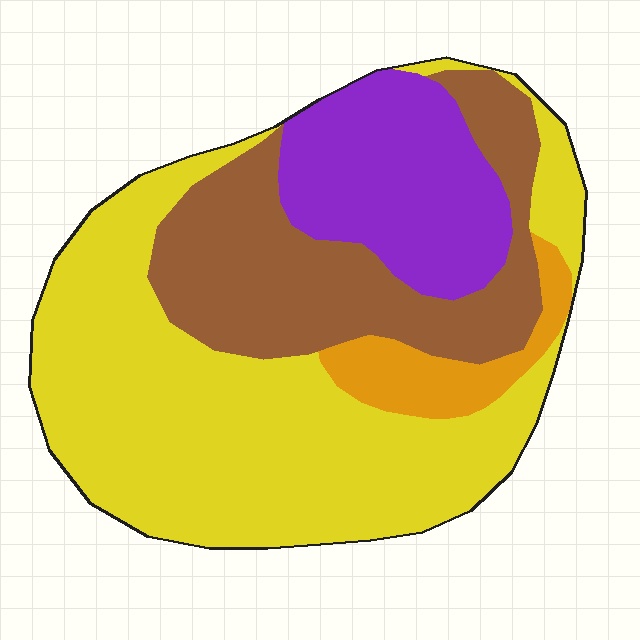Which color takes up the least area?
Orange, at roughly 5%.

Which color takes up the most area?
Yellow, at roughly 50%.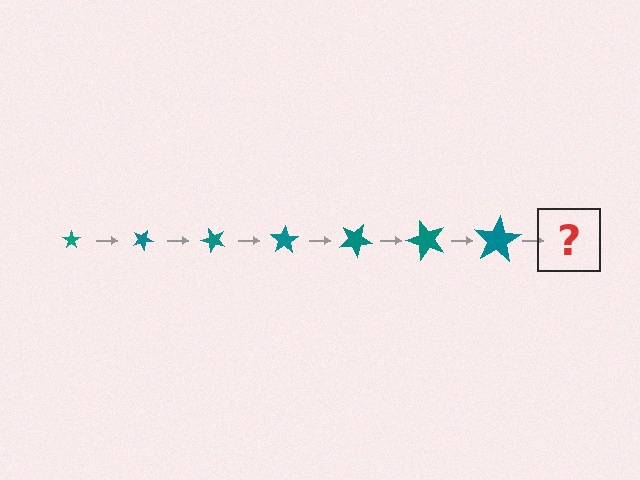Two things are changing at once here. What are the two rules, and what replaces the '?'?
The two rules are that the star grows larger each step and it rotates 25 degrees each step. The '?' should be a star, larger than the previous one and rotated 175 degrees from the start.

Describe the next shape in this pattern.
It should be a star, larger than the previous one and rotated 175 degrees from the start.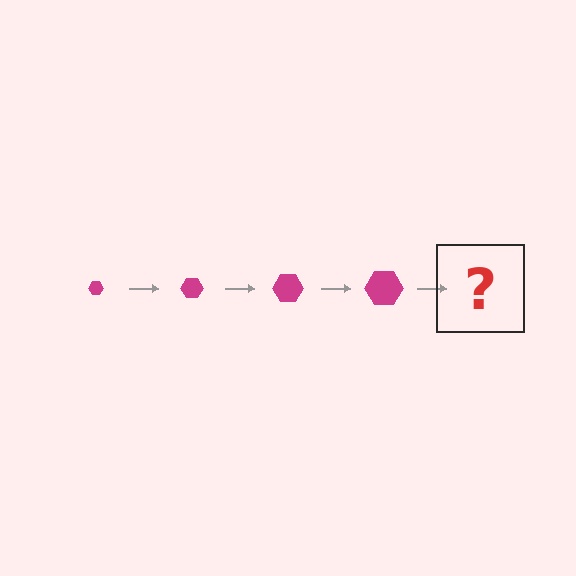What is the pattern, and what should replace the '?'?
The pattern is that the hexagon gets progressively larger each step. The '?' should be a magenta hexagon, larger than the previous one.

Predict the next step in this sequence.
The next step is a magenta hexagon, larger than the previous one.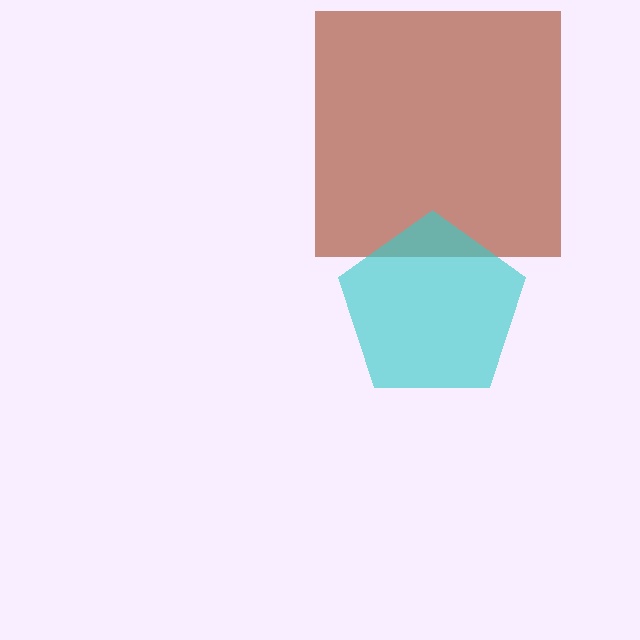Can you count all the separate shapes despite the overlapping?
Yes, there are 2 separate shapes.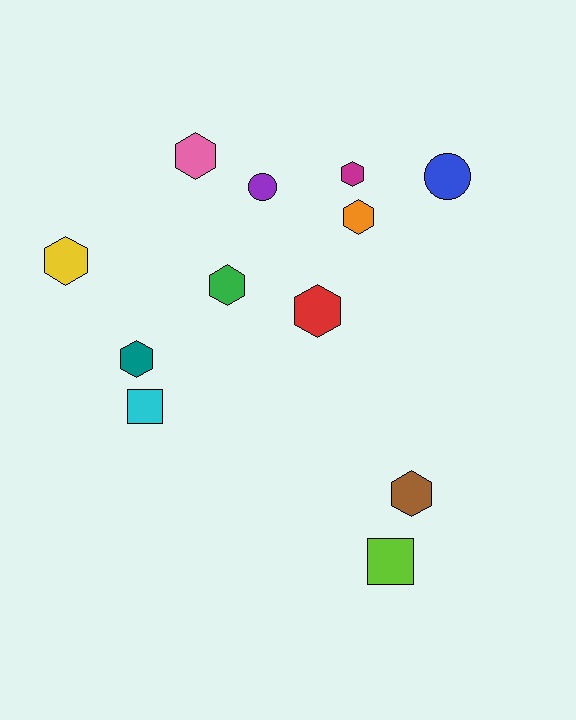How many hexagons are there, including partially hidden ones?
There are 8 hexagons.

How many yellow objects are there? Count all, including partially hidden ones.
There is 1 yellow object.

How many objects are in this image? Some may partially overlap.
There are 12 objects.